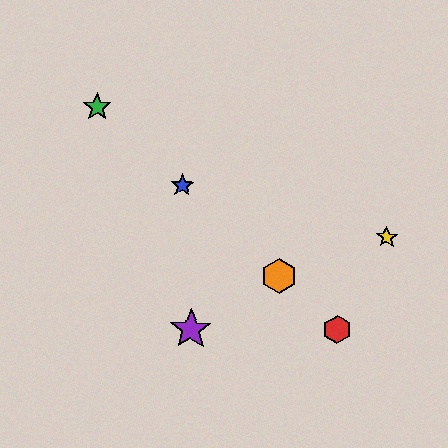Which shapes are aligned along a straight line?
The red hexagon, the blue star, the green star, the orange hexagon are aligned along a straight line.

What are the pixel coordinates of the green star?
The green star is at (97, 107).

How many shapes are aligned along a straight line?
4 shapes (the red hexagon, the blue star, the green star, the orange hexagon) are aligned along a straight line.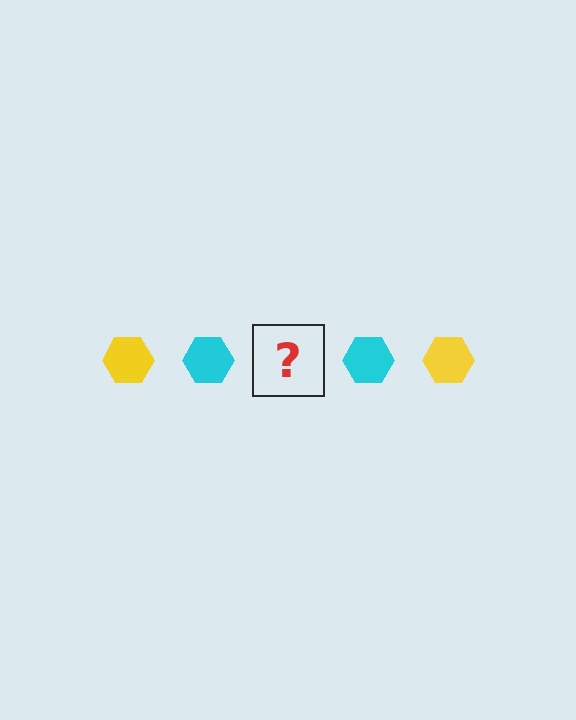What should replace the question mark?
The question mark should be replaced with a yellow hexagon.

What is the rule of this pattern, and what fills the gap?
The rule is that the pattern cycles through yellow, cyan hexagons. The gap should be filled with a yellow hexagon.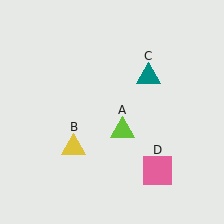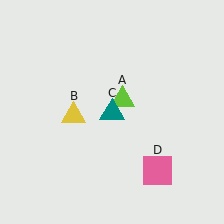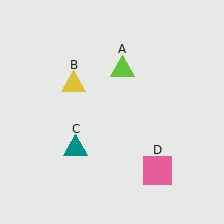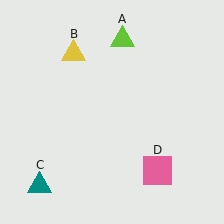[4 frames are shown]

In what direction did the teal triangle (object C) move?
The teal triangle (object C) moved down and to the left.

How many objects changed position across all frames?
3 objects changed position: lime triangle (object A), yellow triangle (object B), teal triangle (object C).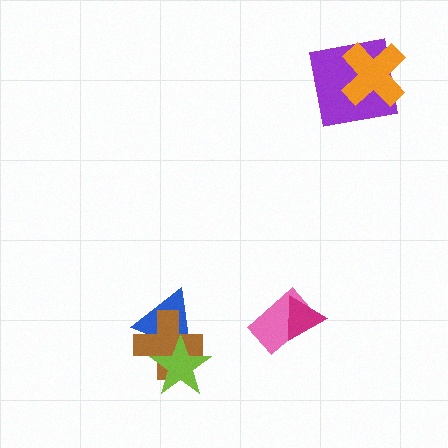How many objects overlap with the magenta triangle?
1 object overlaps with the magenta triangle.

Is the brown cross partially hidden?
Yes, it is partially covered by another shape.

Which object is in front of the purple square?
The orange cross is in front of the purple square.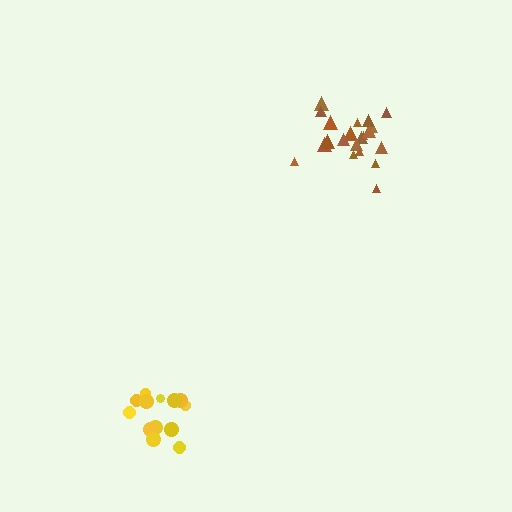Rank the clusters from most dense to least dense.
brown, yellow.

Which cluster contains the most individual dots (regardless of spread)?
Brown (23).